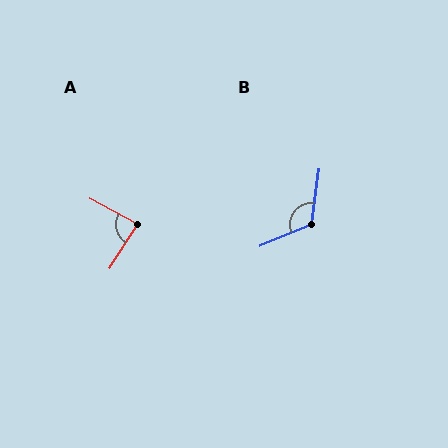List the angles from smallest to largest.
A (86°), B (120°).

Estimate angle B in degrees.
Approximately 120 degrees.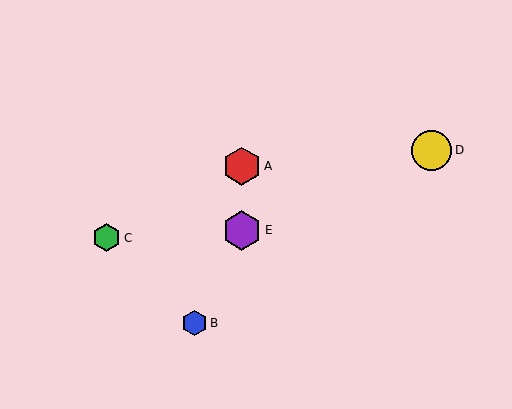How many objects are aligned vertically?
2 objects (A, E) are aligned vertically.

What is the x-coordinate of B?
Object B is at x≈195.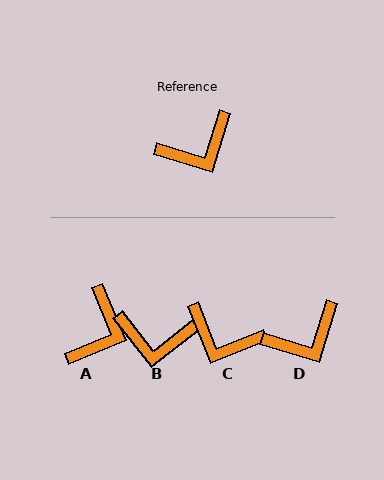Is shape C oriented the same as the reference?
No, it is off by about 51 degrees.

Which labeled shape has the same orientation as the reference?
D.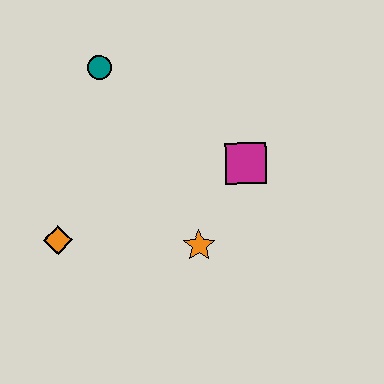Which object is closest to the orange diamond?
The orange star is closest to the orange diamond.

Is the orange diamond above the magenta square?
No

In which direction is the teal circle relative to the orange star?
The teal circle is above the orange star.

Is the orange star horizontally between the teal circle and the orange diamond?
No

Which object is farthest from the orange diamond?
The magenta square is farthest from the orange diamond.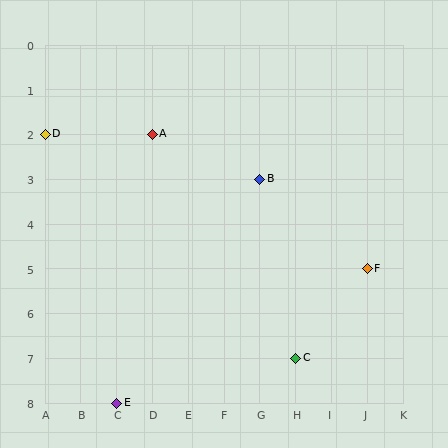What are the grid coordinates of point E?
Point E is at grid coordinates (C, 8).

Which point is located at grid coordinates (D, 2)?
Point A is at (D, 2).